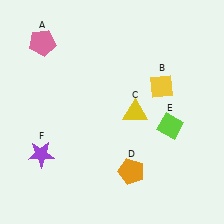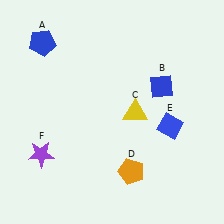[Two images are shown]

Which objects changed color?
A changed from pink to blue. B changed from yellow to blue. E changed from lime to blue.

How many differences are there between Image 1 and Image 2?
There are 3 differences between the two images.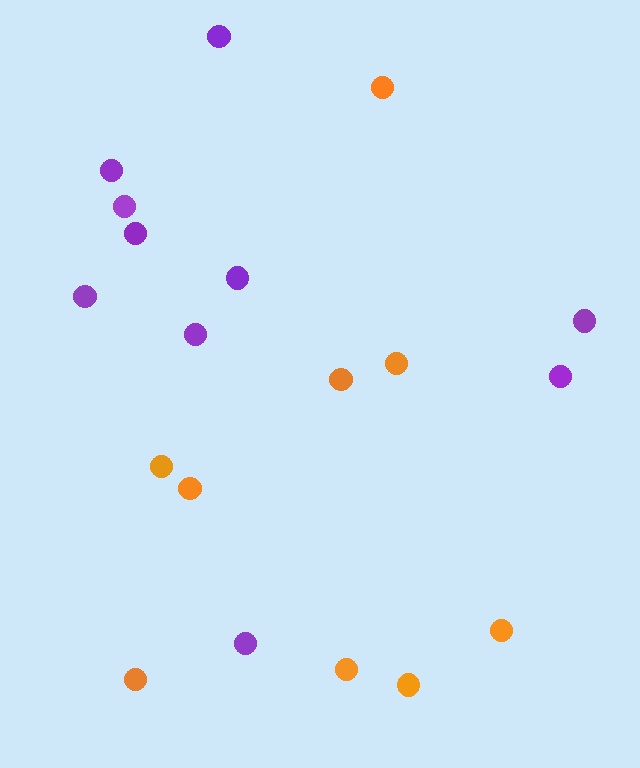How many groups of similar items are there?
There are 2 groups: one group of purple circles (10) and one group of orange circles (9).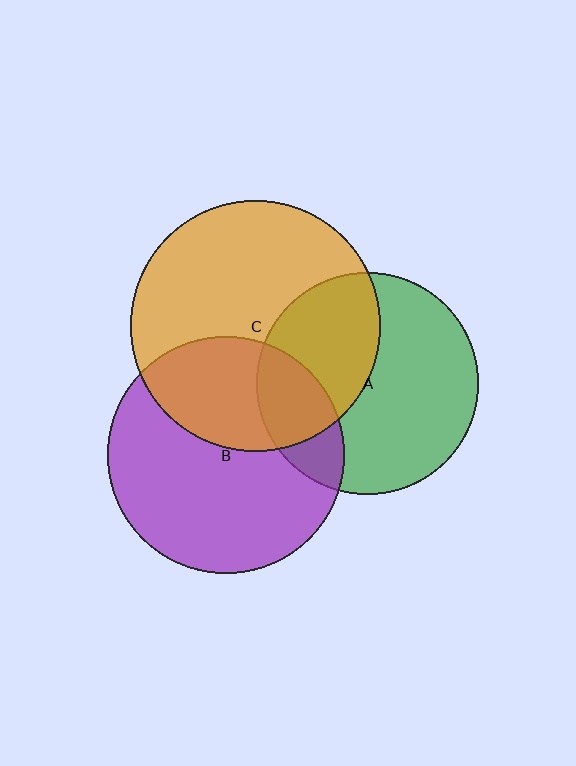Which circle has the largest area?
Circle C (orange).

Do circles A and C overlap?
Yes.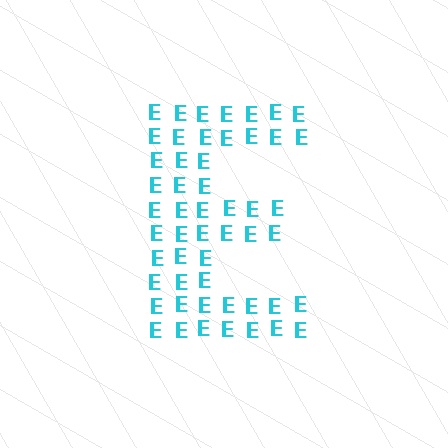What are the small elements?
The small elements are letter E's.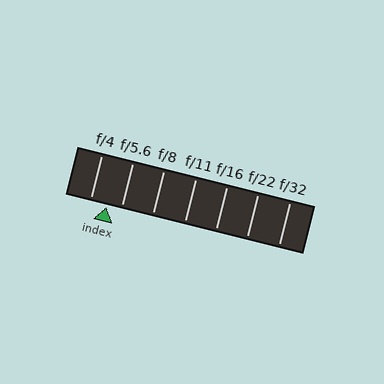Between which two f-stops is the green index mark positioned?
The index mark is between f/4 and f/5.6.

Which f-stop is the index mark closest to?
The index mark is closest to f/5.6.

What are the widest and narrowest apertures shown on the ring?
The widest aperture shown is f/4 and the narrowest is f/32.